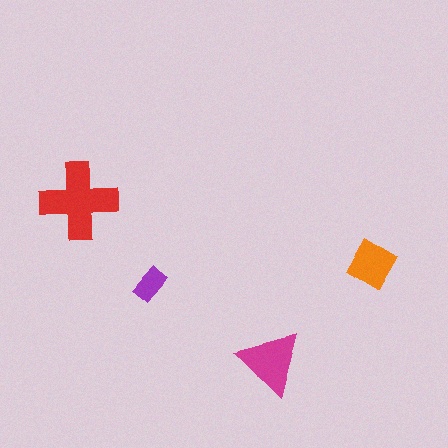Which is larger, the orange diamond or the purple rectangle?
The orange diamond.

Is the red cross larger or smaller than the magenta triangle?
Larger.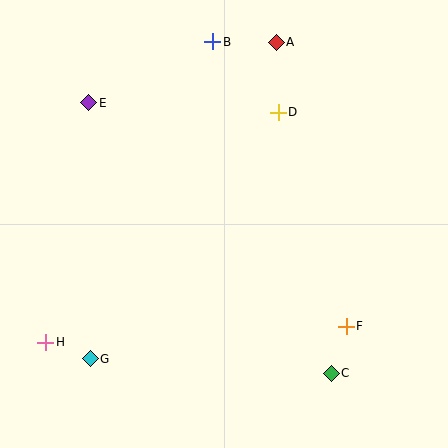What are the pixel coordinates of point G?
Point G is at (90, 359).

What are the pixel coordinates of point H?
Point H is at (46, 342).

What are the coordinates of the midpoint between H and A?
The midpoint between H and A is at (161, 192).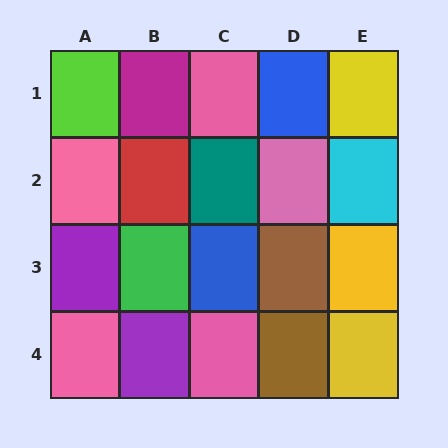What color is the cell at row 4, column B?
Purple.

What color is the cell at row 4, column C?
Pink.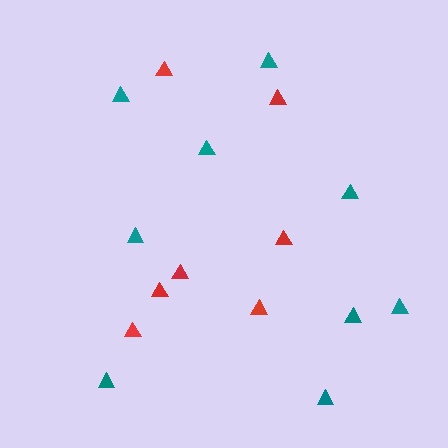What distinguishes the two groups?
There are 2 groups: one group of red triangles (7) and one group of teal triangles (9).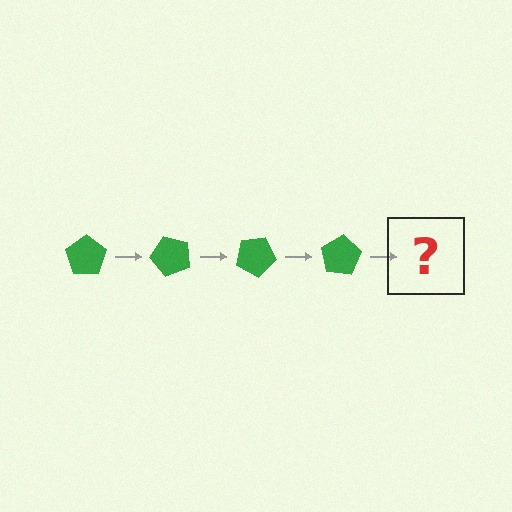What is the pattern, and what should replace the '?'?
The pattern is that the pentagon rotates 50 degrees each step. The '?' should be a green pentagon rotated 200 degrees.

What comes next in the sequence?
The next element should be a green pentagon rotated 200 degrees.